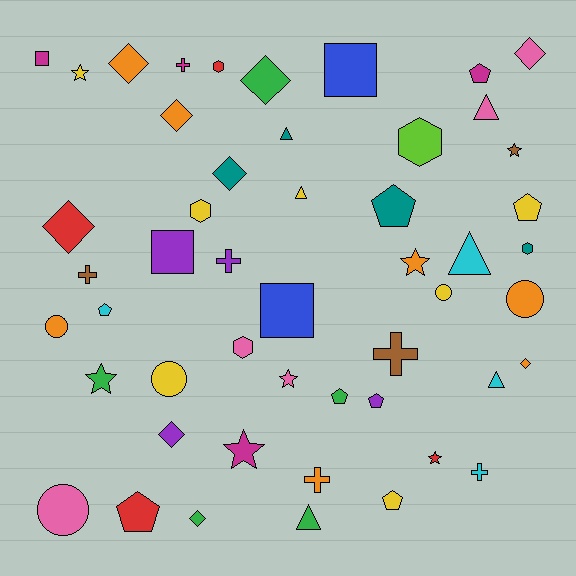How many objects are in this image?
There are 50 objects.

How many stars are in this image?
There are 7 stars.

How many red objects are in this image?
There are 4 red objects.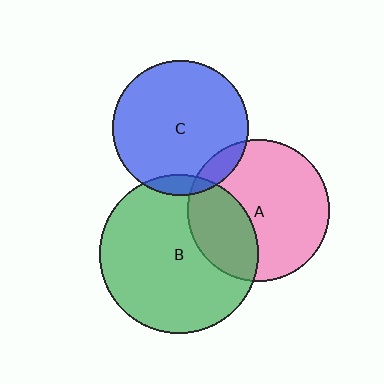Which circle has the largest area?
Circle B (green).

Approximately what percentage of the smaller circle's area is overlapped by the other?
Approximately 30%.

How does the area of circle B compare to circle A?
Approximately 1.3 times.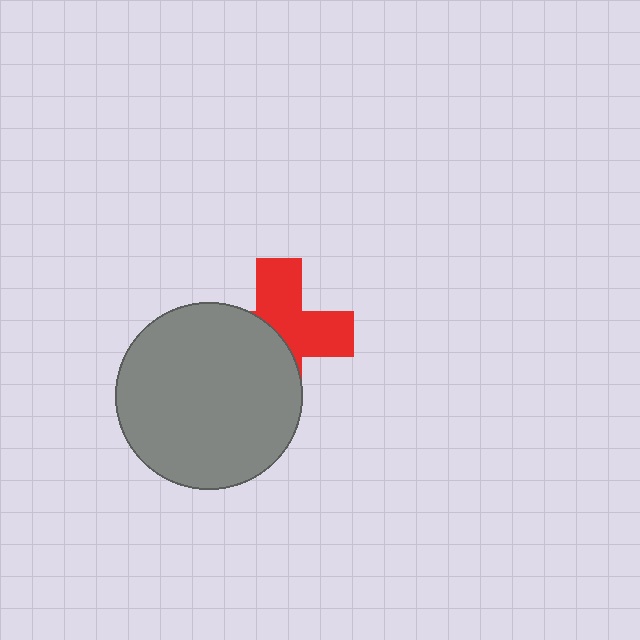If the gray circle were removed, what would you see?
You would see the complete red cross.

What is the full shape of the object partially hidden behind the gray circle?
The partially hidden object is a red cross.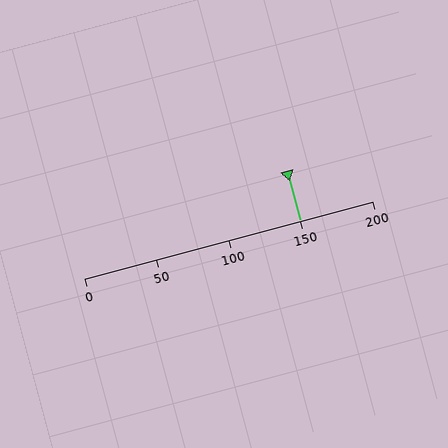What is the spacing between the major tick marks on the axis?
The major ticks are spaced 50 apart.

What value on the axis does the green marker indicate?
The marker indicates approximately 150.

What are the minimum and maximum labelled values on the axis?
The axis runs from 0 to 200.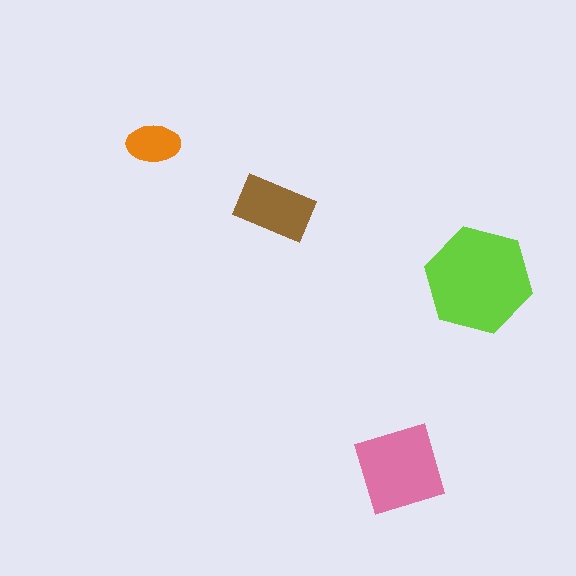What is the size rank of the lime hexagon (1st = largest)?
1st.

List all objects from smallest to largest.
The orange ellipse, the brown rectangle, the pink diamond, the lime hexagon.